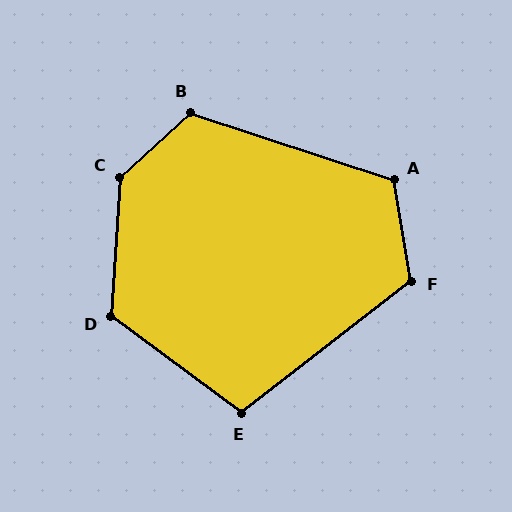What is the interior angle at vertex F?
Approximately 118 degrees (obtuse).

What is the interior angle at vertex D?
Approximately 123 degrees (obtuse).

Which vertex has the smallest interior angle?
E, at approximately 106 degrees.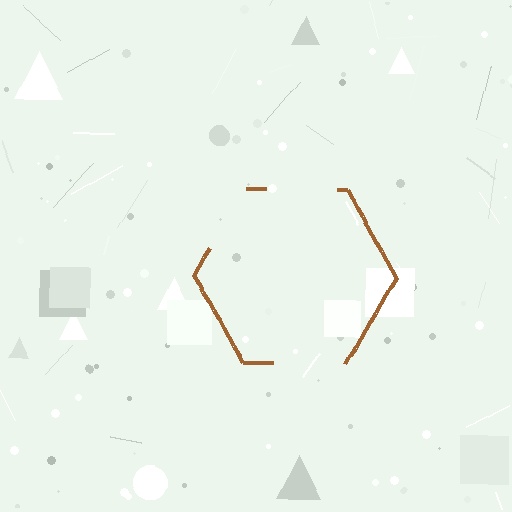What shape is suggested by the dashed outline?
The dashed outline suggests a hexagon.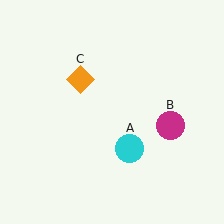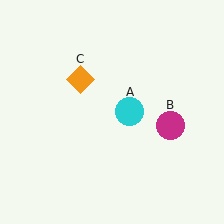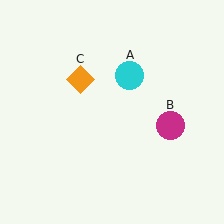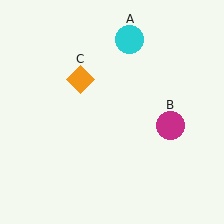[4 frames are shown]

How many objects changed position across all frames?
1 object changed position: cyan circle (object A).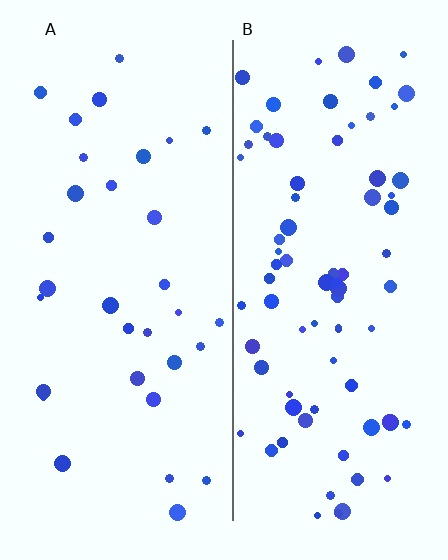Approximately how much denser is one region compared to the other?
Approximately 2.5× — region B over region A.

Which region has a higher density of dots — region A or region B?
B (the right).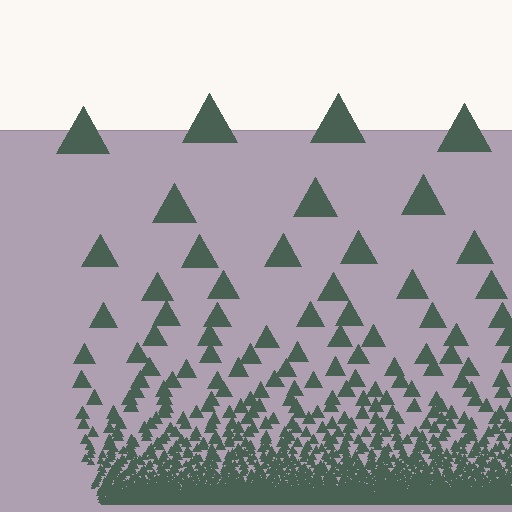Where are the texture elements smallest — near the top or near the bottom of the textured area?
Near the bottom.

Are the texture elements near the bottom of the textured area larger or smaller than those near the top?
Smaller. The gradient is inverted — elements near the bottom are smaller and denser.